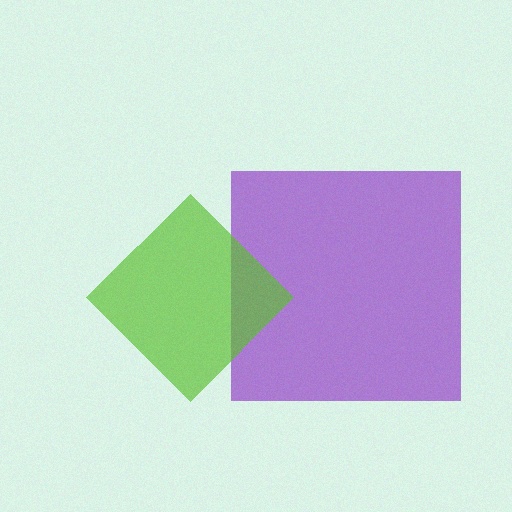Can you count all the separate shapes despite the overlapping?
Yes, there are 2 separate shapes.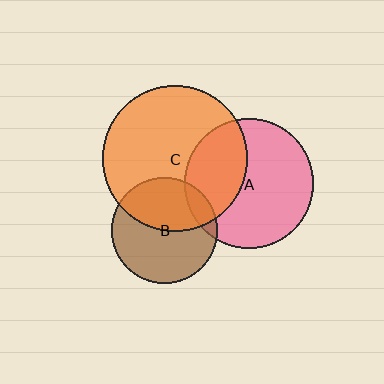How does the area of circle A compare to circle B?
Approximately 1.5 times.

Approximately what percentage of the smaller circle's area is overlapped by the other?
Approximately 35%.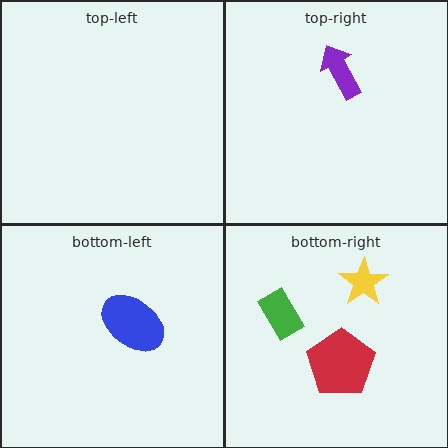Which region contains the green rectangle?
The bottom-right region.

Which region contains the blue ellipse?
The bottom-left region.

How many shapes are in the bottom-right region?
3.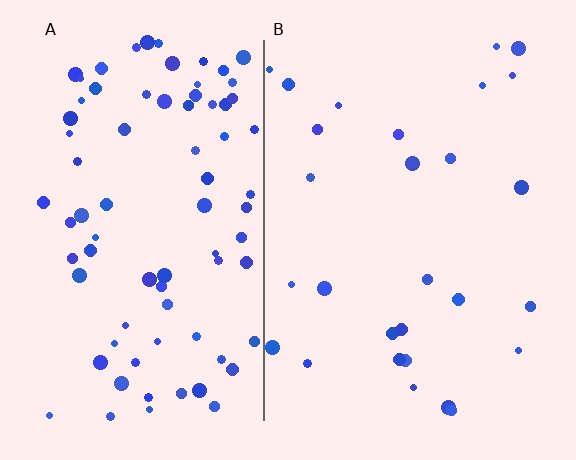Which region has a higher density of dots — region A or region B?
A (the left).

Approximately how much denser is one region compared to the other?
Approximately 2.8× — region A over region B.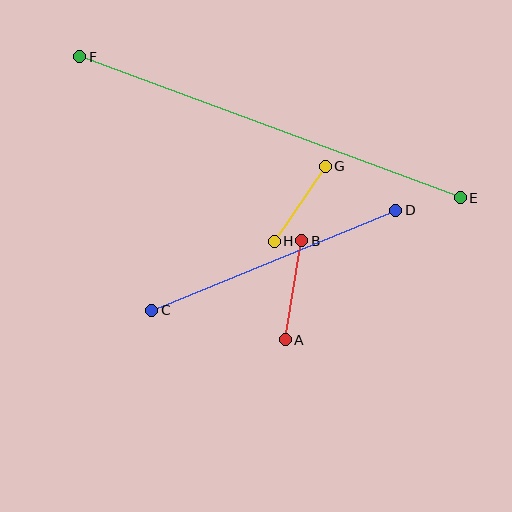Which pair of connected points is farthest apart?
Points E and F are farthest apart.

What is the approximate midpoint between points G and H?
The midpoint is at approximately (300, 204) pixels.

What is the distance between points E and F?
The distance is approximately 406 pixels.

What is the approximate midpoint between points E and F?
The midpoint is at approximately (270, 127) pixels.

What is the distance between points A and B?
The distance is approximately 101 pixels.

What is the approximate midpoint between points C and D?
The midpoint is at approximately (274, 260) pixels.